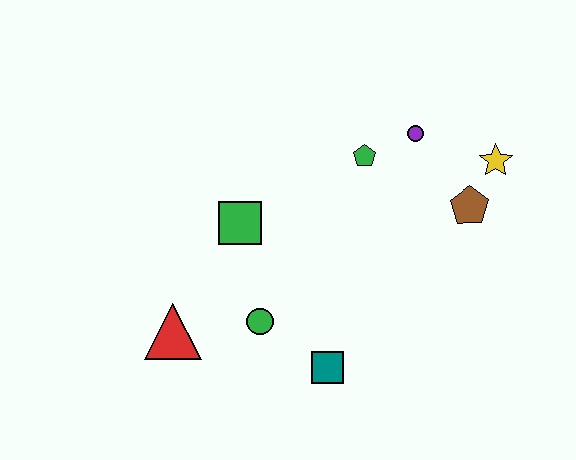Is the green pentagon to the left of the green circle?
No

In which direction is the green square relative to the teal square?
The green square is above the teal square.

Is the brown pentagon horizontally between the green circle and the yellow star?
Yes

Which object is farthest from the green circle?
The yellow star is farthest from the green circle.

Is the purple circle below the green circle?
No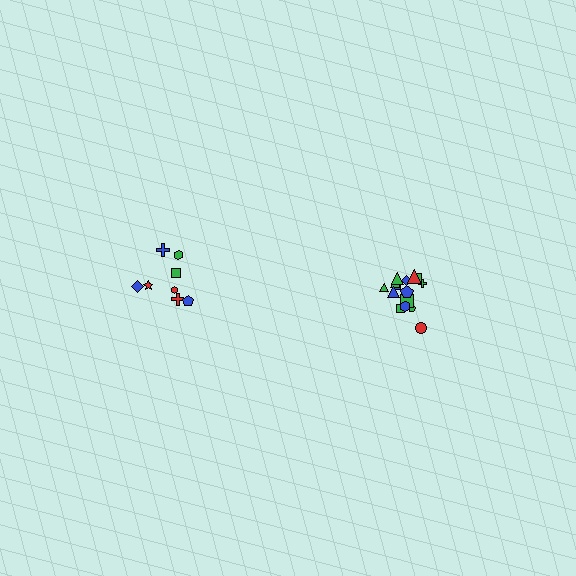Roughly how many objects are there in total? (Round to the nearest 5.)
Roughly 25 objects in total.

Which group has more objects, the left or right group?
The right group.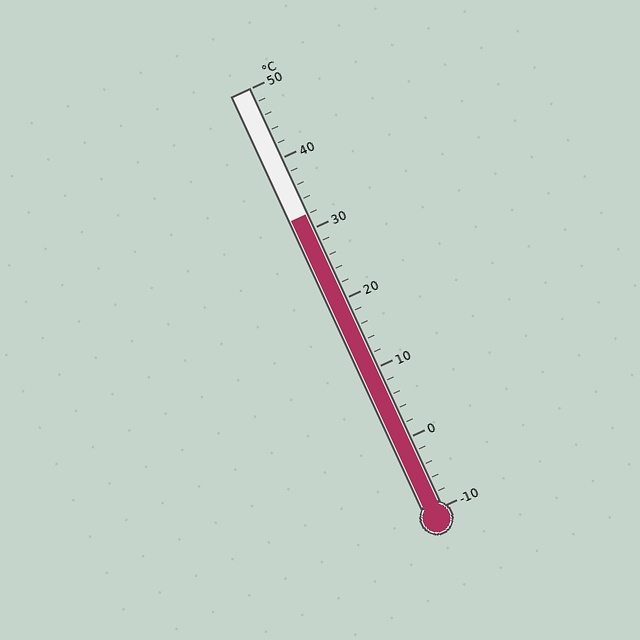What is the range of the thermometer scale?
The thermometer scale ranges from -10°C to 50°C.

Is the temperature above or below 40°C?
The temperature is below 40°C.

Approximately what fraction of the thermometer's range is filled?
The thermometer is filled to approximately 70% of its range.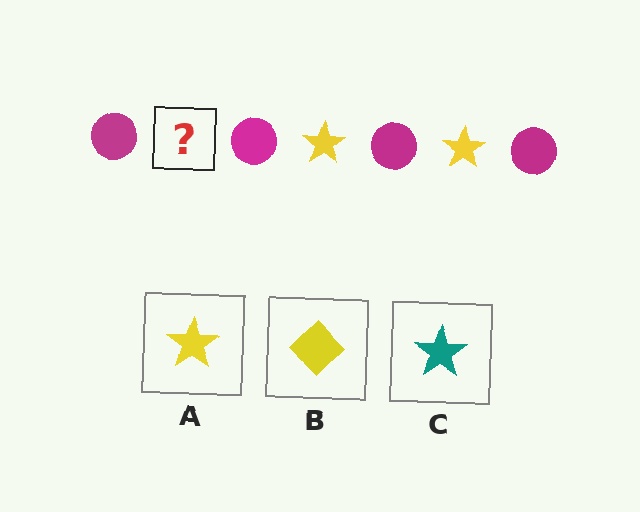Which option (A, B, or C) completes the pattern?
A.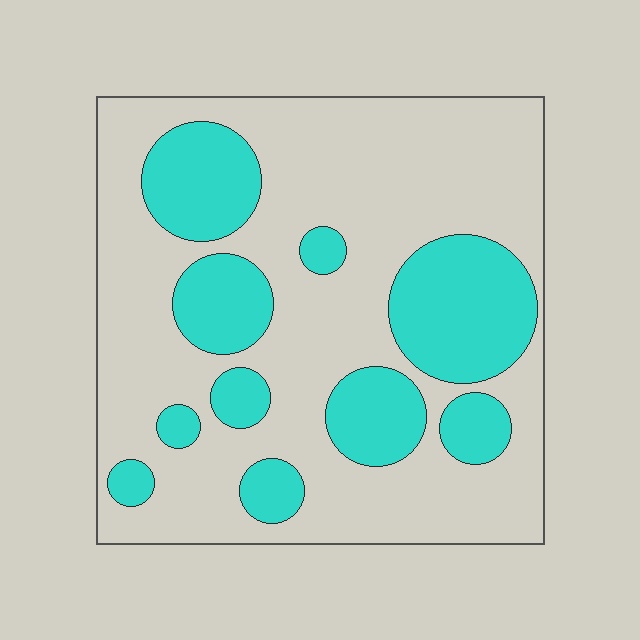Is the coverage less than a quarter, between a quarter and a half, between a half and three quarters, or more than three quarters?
Between a quarter and a half.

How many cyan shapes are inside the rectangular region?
10.